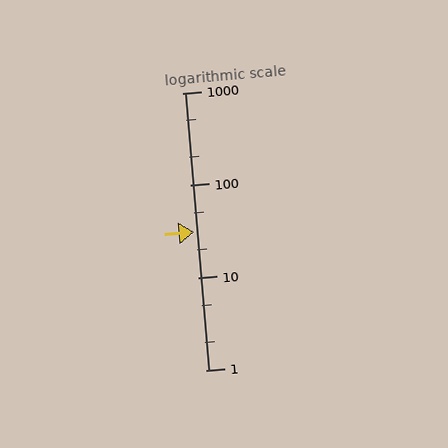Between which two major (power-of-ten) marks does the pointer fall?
The pointer is between 10 and 100.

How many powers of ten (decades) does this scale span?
The scale spans 3 decades, from 1 to 1000.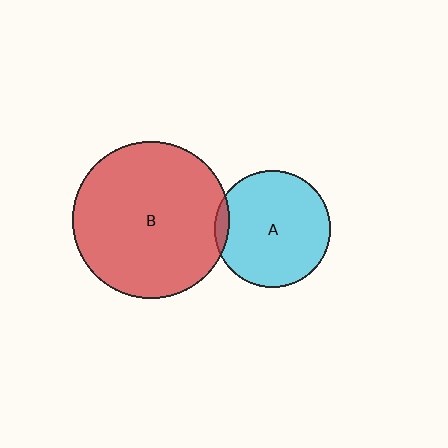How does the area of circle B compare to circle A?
Approximately 1.8 times.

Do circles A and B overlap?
Yes.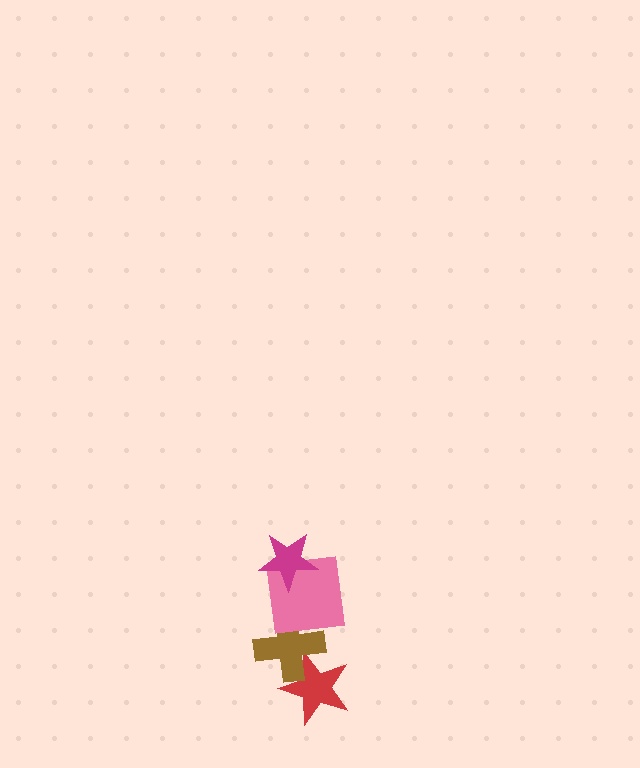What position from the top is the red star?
The red star is 4th from the top.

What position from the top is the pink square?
The pink square is 2nd from the top.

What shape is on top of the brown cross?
The pink square is on top of the brown cross.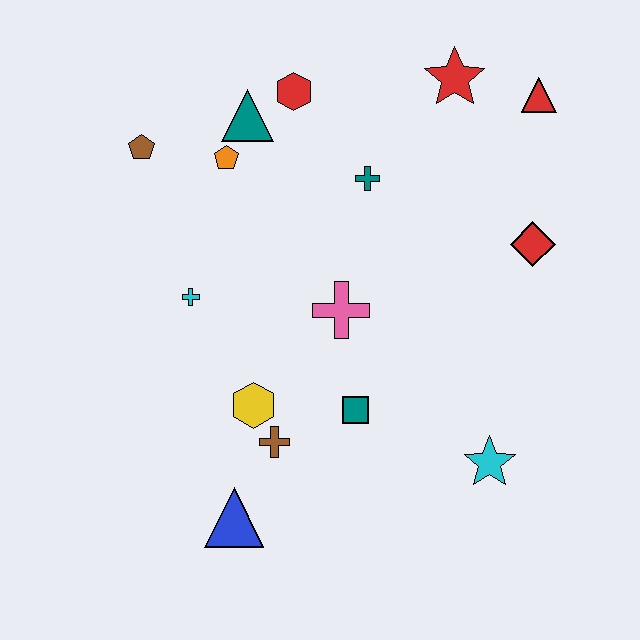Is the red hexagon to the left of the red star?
Yes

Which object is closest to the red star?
The red triangle is closest to the red star.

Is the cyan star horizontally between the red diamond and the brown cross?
Yes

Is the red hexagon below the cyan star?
No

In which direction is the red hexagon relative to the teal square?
The red hexagon is above the teal square.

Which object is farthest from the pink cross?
The red triangle is farthest from the pink cross.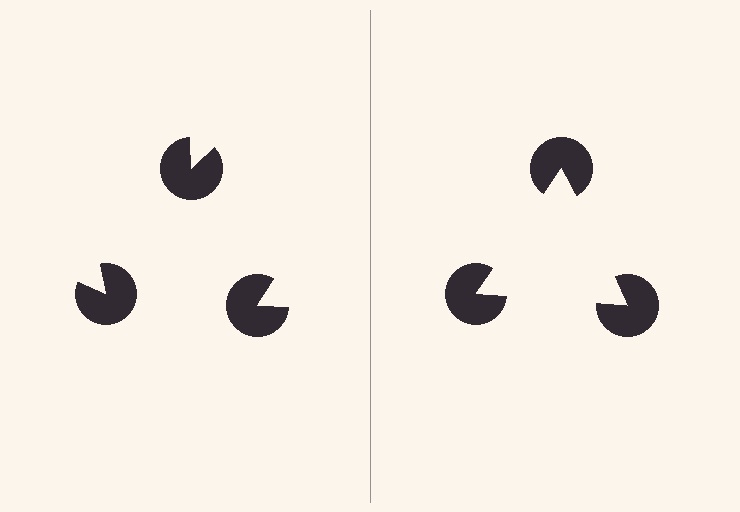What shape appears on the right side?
An illusory triangle.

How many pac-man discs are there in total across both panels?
6 — 3 on each side.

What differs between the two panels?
The pac-man discs are positioned identically on both sides; only the wedge orientations differ. On the right they align to a triangle; on the left they are misaligned.